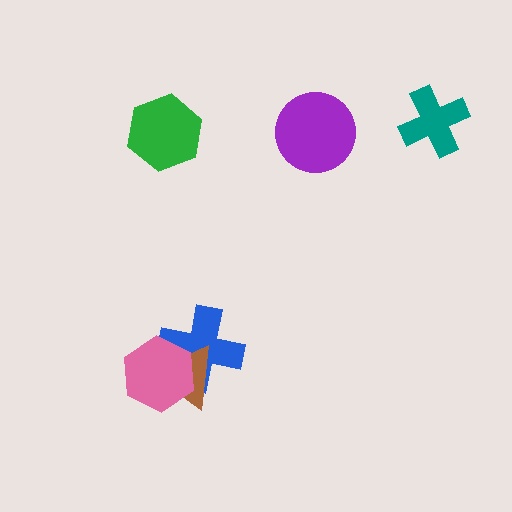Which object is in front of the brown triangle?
The pink hexagon is in front of the brown triangle.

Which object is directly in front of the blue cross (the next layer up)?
The brown triangle is directly in front of the blue cross.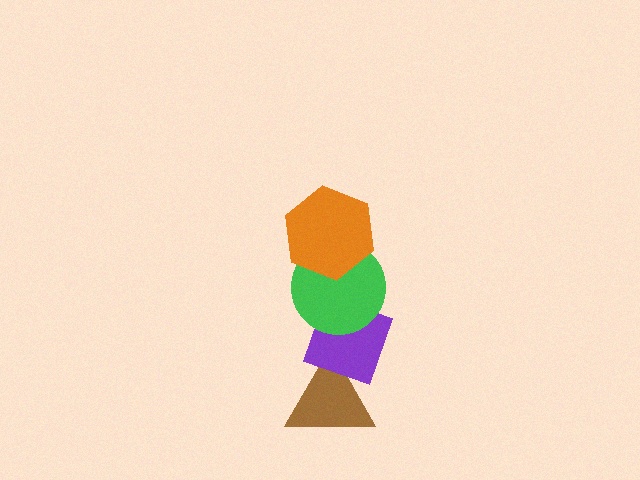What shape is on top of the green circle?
The orange hexagon is on top of the green circle.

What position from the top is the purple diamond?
The purple diamond is 3rd from the top.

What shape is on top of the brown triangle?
The purple diamond is on top of the brown triangle.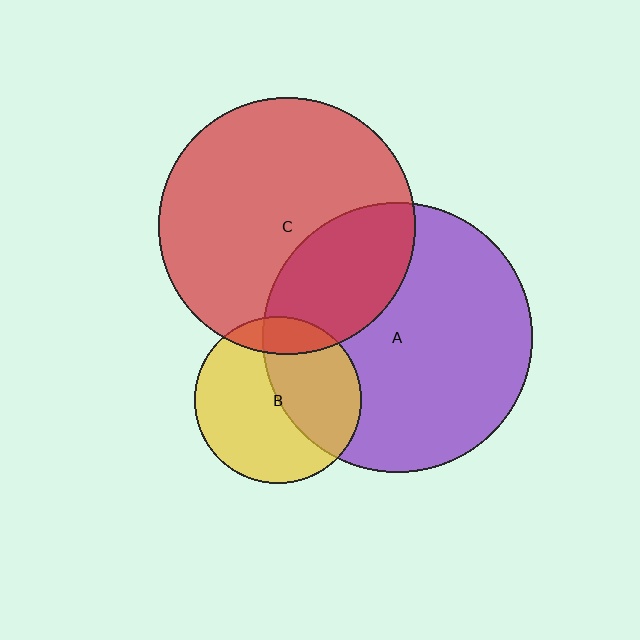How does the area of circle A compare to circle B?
Approximately 2.6 times.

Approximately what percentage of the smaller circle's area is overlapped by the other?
Approximately 30%.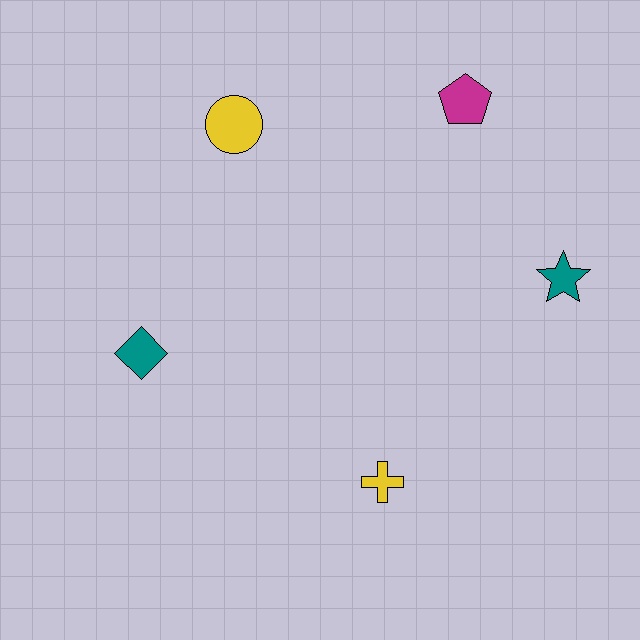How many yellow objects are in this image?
There are 2 yellow objects.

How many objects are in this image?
There are 5 objects.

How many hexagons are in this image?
There are no hexagons.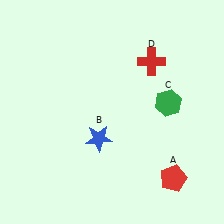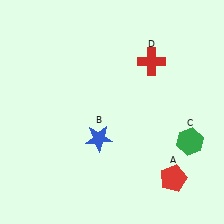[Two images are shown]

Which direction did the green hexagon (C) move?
The green hexagon (C) moved down.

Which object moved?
The green hexagon (C) moved down.